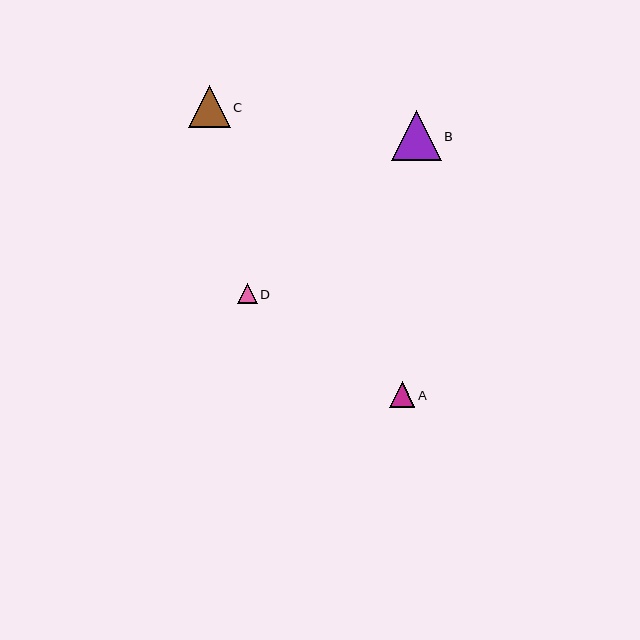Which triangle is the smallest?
Triangle D is the smallest with a size of approximately 20 pixels.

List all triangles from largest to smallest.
From largest to smallest: B, C, A, D.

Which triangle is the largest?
Triangle B is the largest with a size of approximately 50 pixels.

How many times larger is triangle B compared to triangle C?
Triangle B is approximately 1.2 times the size of triangle C.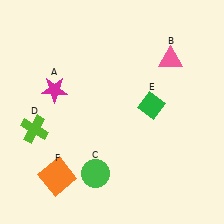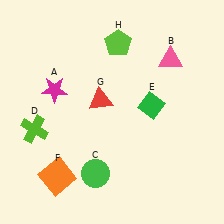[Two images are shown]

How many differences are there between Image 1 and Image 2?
There are 2 differences between the two images.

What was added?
A red triangle (G), a lime pentagon (H) were added in Image 2.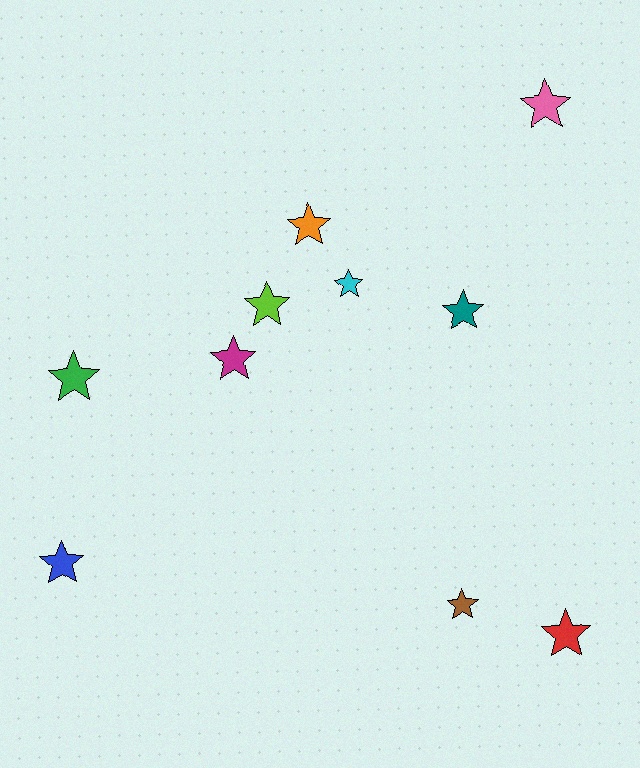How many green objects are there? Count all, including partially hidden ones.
There is 1 green object.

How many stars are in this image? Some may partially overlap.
There are 10 stars.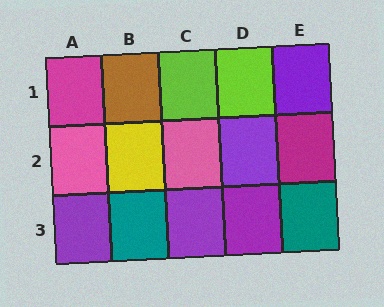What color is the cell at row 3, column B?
Teal.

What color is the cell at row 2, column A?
Pink.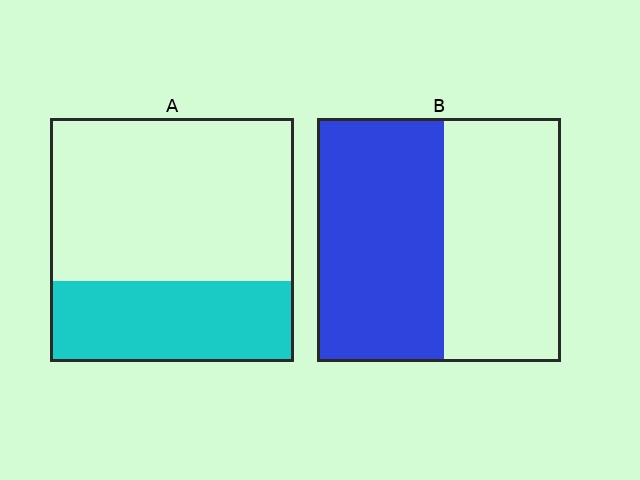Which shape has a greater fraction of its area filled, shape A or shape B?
Shape B.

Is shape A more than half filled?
No.